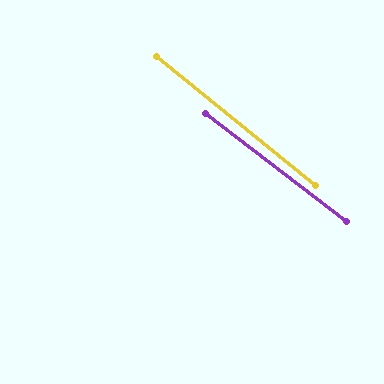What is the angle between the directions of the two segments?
Approximately 2 degrees.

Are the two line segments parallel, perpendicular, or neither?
Parallel — their directions differ by only 1.5°.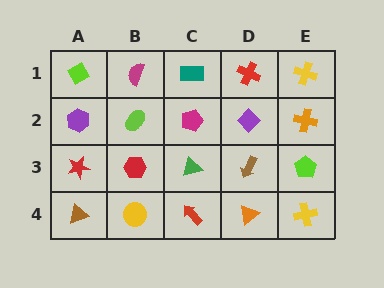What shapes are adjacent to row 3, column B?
A lime ellipse (row 2, column B), a yellow circle (row 4, column B), a red star (row 3, column A), a green triangle (row 3, column C).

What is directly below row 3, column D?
An orange triangle.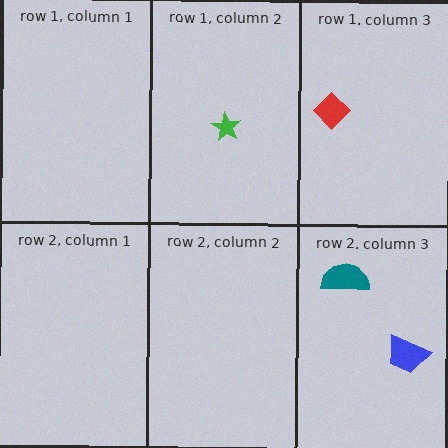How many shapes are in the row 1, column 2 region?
1.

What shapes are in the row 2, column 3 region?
The teal semicircle, the blue trapezoid.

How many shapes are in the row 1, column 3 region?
1.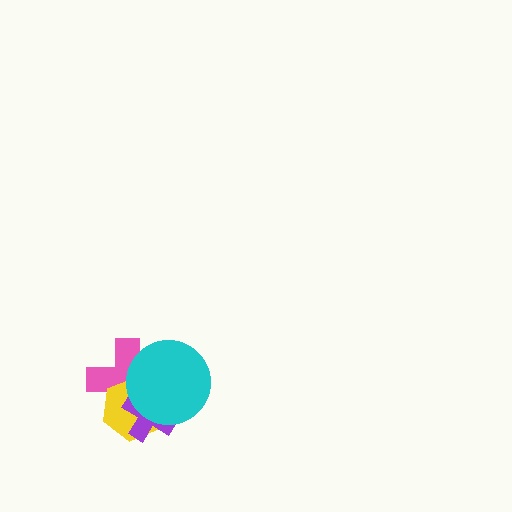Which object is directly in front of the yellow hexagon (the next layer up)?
The purple cross is directly in front of the yellow hexagon.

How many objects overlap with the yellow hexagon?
3 objects overlap with the yellow hexagon.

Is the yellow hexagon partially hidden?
Yes, it is partially covered by another shape.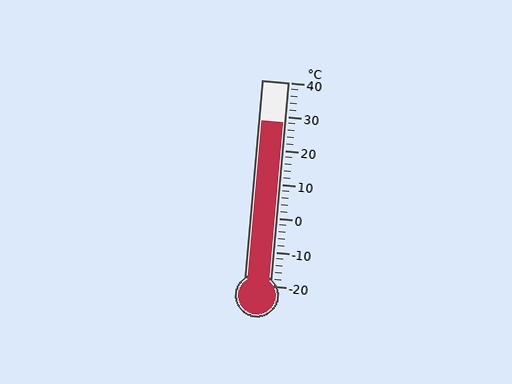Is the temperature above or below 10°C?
The temperature is above 10°C.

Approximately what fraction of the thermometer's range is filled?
The thermometer is filled to approximately 80% of its range.